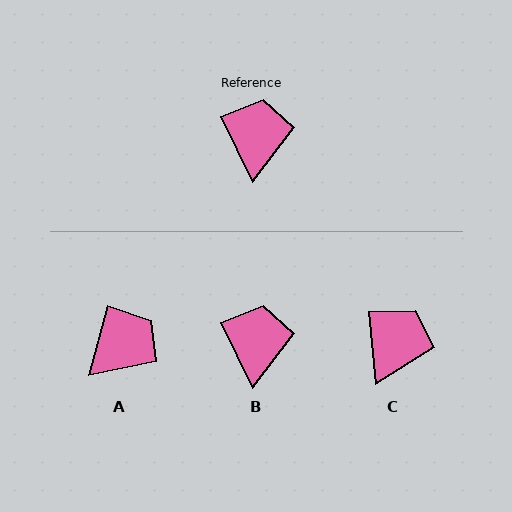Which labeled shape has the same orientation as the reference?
B.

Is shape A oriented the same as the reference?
No, it is off by about 41 degrees.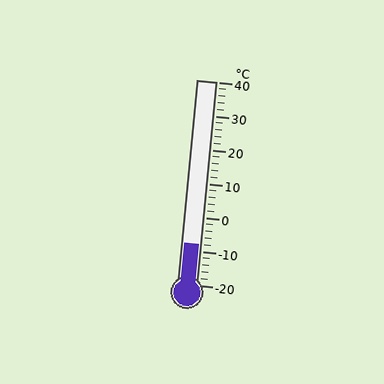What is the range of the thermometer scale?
The thermometer scale ranges from -20°C to 40°C.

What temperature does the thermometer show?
The thermometer shows approximately -8°C.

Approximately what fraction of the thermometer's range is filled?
The thermometer is filled to approximately 20% of its range.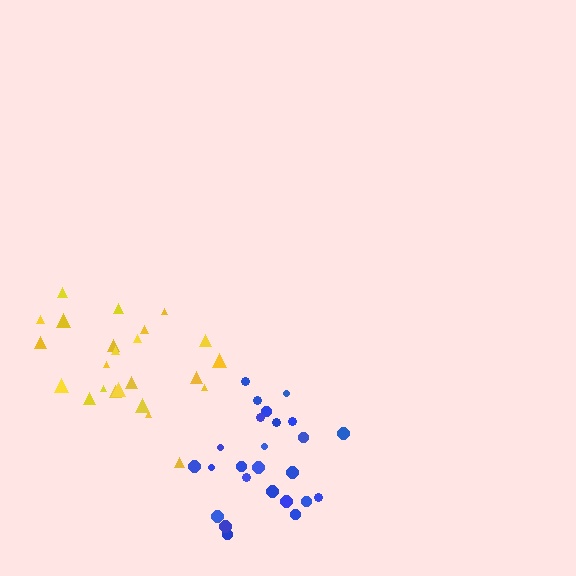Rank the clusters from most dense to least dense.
blue, yellow.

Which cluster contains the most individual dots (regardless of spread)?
Blue (25).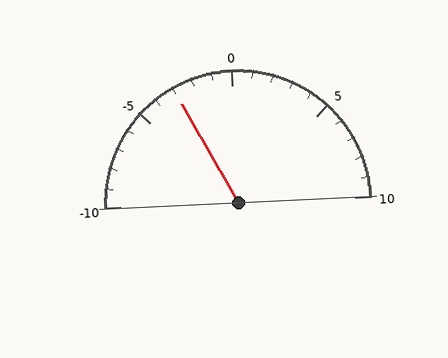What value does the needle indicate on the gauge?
The needle indicates approximately -3.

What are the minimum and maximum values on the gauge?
The gauge ranges from -10 to 10.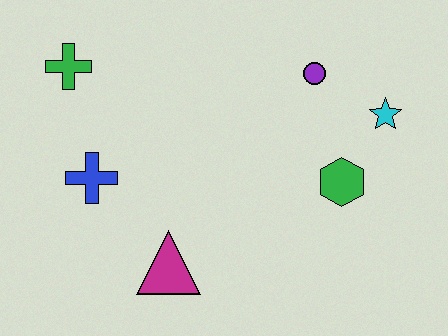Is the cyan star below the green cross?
Yes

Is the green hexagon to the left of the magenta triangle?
No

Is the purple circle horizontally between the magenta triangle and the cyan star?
Yes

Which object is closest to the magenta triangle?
The blue cross is closest to the magenta triangle.